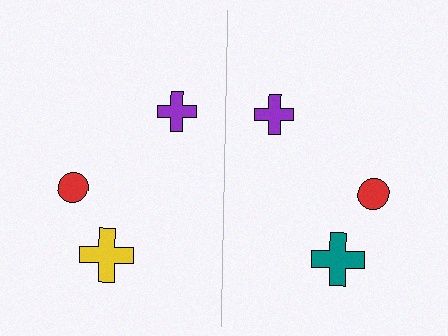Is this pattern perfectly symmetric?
No, the pattern is not perfectly symmetric. The teal cross on the right side breaks the symmetry — its mirror counterpart is yellow.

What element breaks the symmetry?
The teal cross on the right side breaks the symmetry — its mirror counterpart is yellow.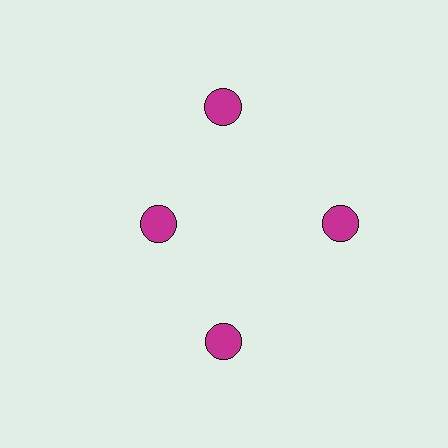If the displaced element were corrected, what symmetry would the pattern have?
It would have 4-fold rotational symmetry — the pattern would map onto itself every 90 degrees.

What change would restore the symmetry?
The symmetry would be restored by moving it outward, back onto the ring so that all 4 circles sit at equal angles and equal distance from the center.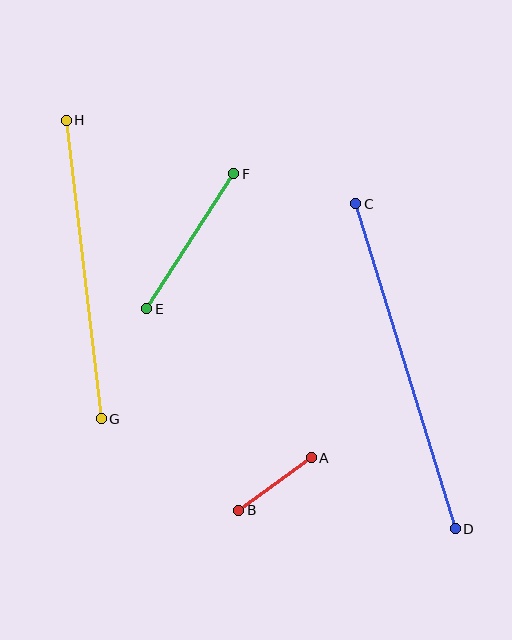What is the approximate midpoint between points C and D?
The midpoint is at approximately (405, 366) pixels.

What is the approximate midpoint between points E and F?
The midpoint is at approximately (190, 241) pixels.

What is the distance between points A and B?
The distance is approximately 90 pixels.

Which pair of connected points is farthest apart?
Points C and D are farthest apart.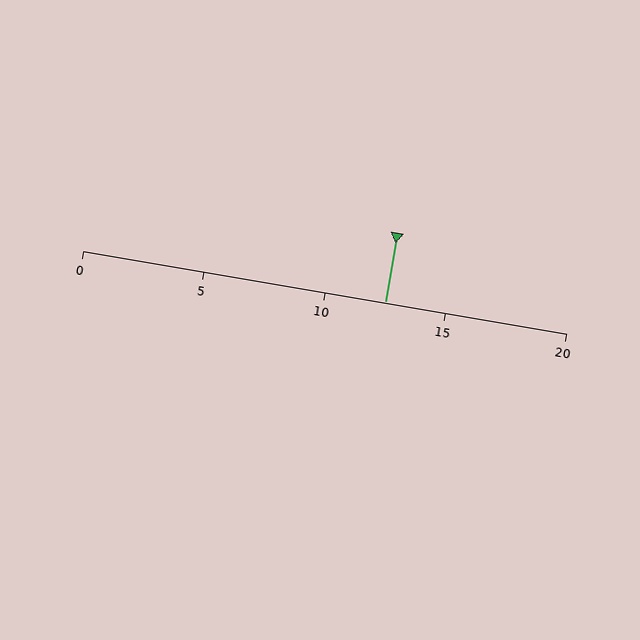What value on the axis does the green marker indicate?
The marker indicates approximately 12.5.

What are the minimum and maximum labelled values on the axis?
The axis runs from 0 to 20.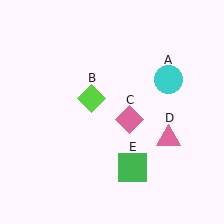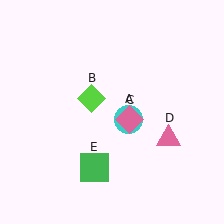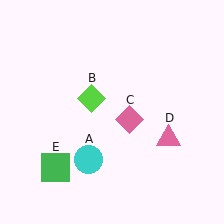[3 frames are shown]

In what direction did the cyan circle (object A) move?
The cyan circle (object A) moved down and to the left.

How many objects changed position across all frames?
2 objects changed position: cyan circle (object A), green square (object E).